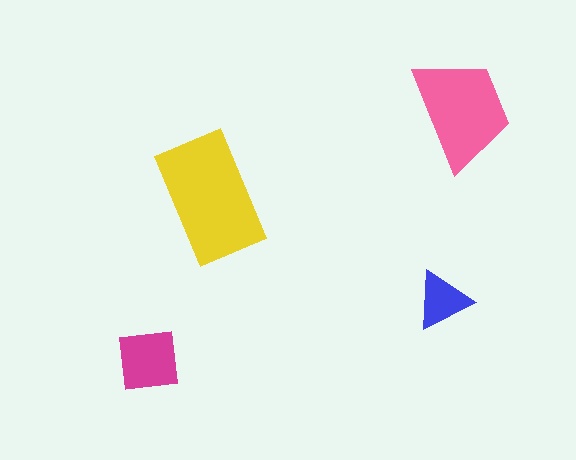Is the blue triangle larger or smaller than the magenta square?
Smaller.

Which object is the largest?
The yellow rectangle.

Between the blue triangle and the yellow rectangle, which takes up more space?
The yellow rectangle.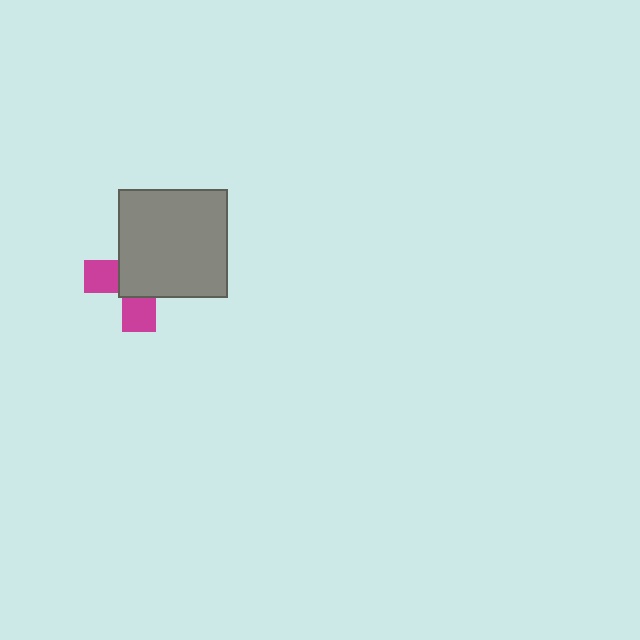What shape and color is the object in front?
The object in front is a gray square.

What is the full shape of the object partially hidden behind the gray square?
The partially hidden object is a magenta cross.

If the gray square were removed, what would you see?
You would see the complete magenta cross.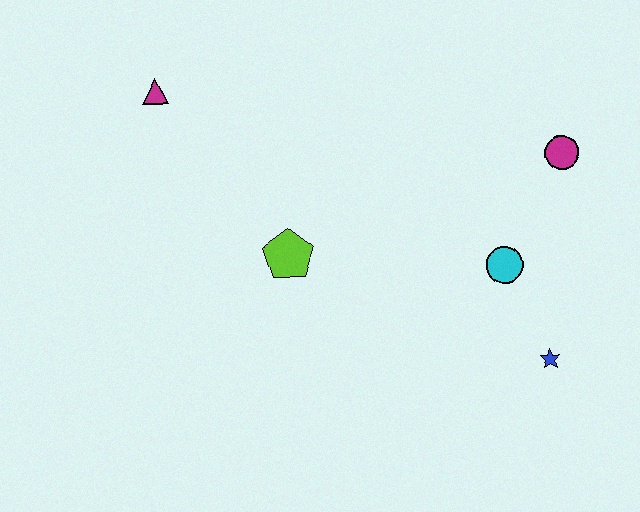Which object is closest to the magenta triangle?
The lime pentagon is closest to the magenta triangle.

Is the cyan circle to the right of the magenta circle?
No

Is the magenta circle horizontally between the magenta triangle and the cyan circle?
No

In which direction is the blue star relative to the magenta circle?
The blue star is below the magenta circle.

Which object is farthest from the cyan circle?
The magenta triangle is farthest from the cyan circle.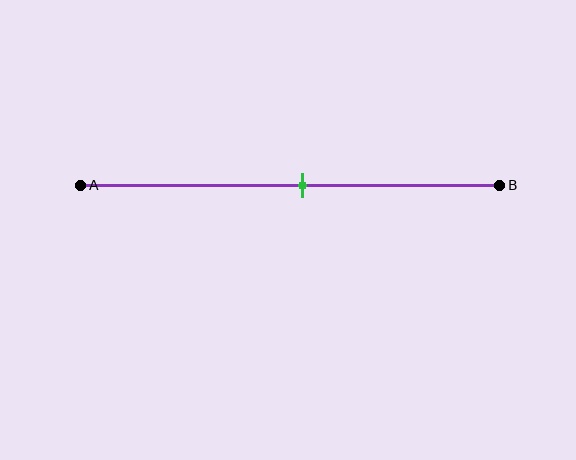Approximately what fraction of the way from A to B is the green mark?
The green mark is approximately 55% of the way from A to B.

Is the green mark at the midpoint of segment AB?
Yes, the mark is approximately at the midpoint.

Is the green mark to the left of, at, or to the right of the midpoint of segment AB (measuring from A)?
The green mark is approximately at the midpoint of segment AB.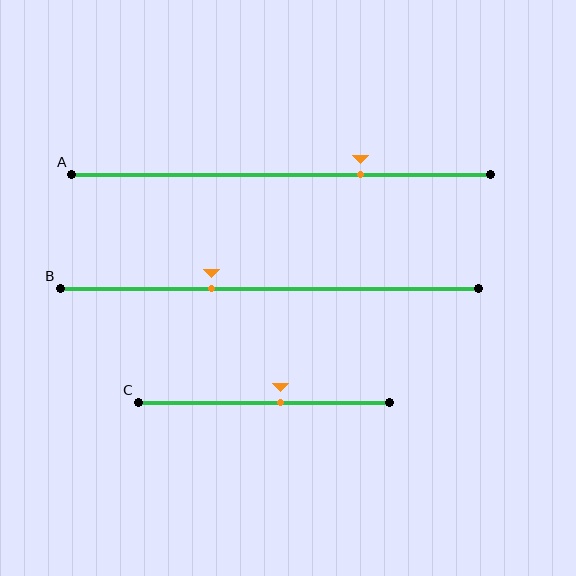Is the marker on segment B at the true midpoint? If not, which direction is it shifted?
No, the marker on segment B is shifted to the left by about 14% of the segment length.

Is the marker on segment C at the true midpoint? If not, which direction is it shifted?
No, the marker on segment C is shifted to the right by about 7% of the segment length.